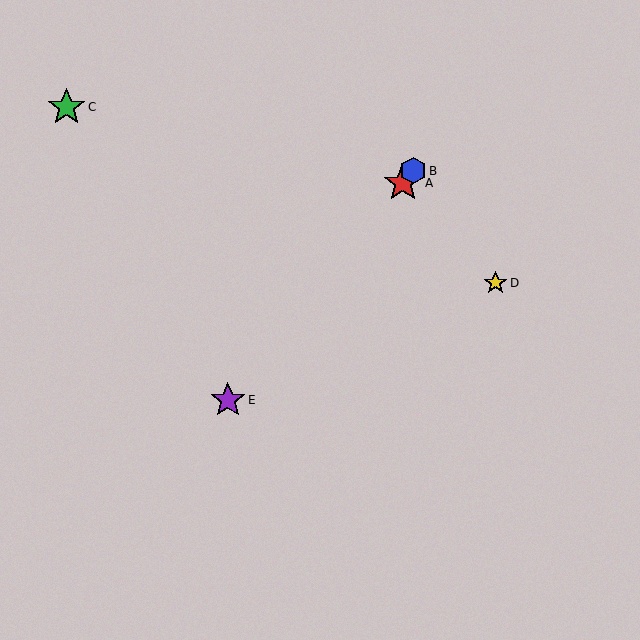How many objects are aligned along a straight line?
3 objects (A, B, E) are aligned along a straight line.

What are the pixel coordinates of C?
Object C is at (67, 107).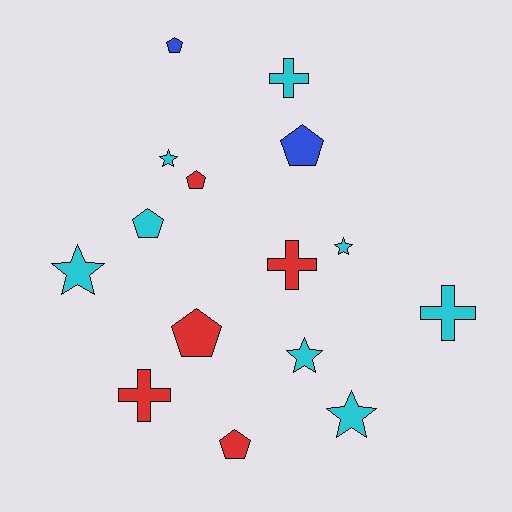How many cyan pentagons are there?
There is 1 cyan pentagon.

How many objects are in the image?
There are 15 objects.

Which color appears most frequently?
Cyan, with 8 objects.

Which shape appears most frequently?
Pentagon, with 6 objects.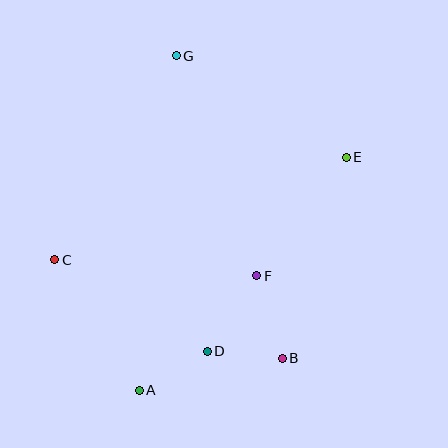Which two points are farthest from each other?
Points A and G are farthest from each other.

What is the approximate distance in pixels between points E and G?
The distance between E and G is approximately 198 pixels.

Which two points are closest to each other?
Points B and D are closest to each other.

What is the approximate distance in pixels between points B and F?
The distance between B and F is approximately 87 pixels.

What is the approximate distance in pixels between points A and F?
The distance between A and F is approximately 164 pixels.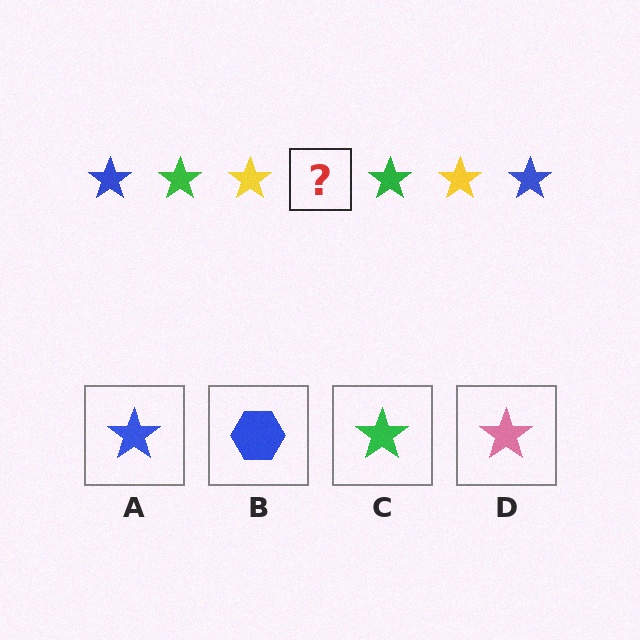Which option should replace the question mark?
Option A.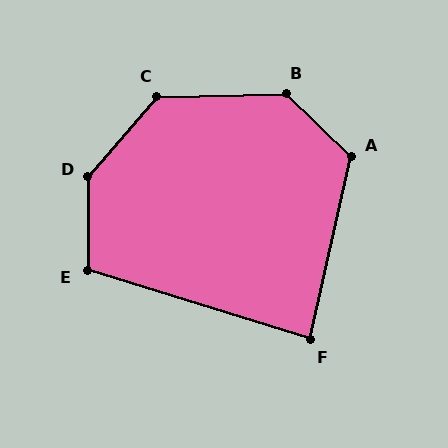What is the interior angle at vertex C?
Approximately 132 degrees (obtuse).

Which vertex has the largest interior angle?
D, at approximately 140 degrees.